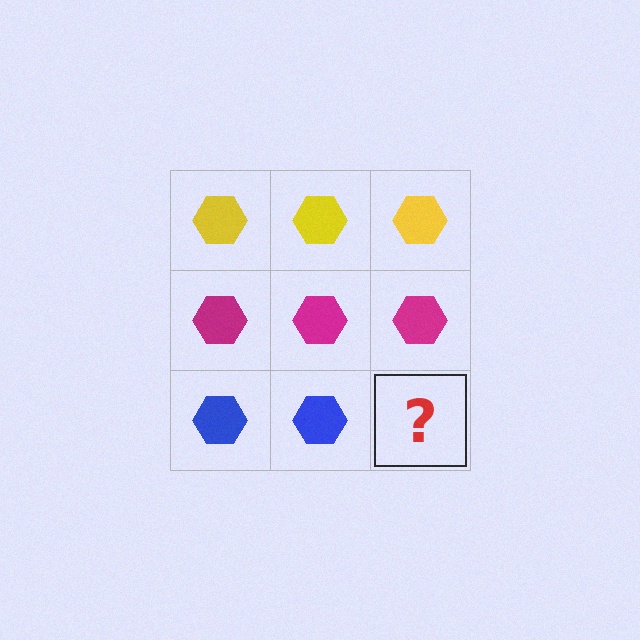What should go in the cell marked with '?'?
The missing cell should contain a blue hexagon.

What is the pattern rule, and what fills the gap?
The rule is that each row has a consistent color. The gap should be filled with a blue hexagon.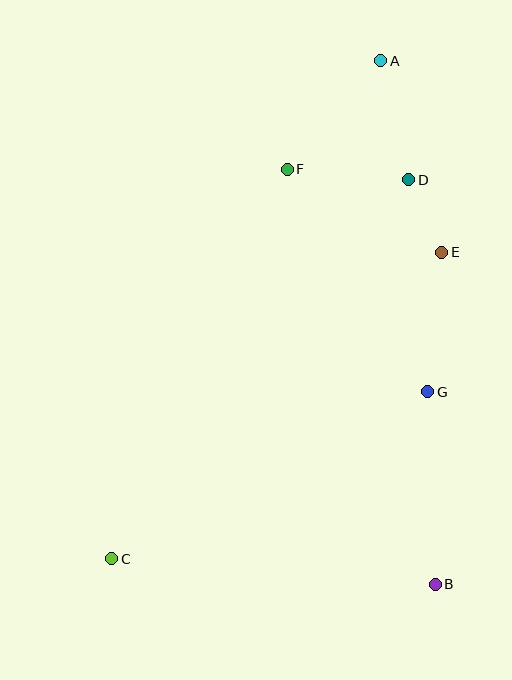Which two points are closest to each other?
Points D and E are closest to each other.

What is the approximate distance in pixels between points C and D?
The distance between C and D is approximately 481 pixels.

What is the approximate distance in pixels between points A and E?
The distance between A and E is approximately 201 pixels.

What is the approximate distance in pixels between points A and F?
The distance between A and F is approximately 143 pixels.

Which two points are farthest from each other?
Points A and C are farthest from each other.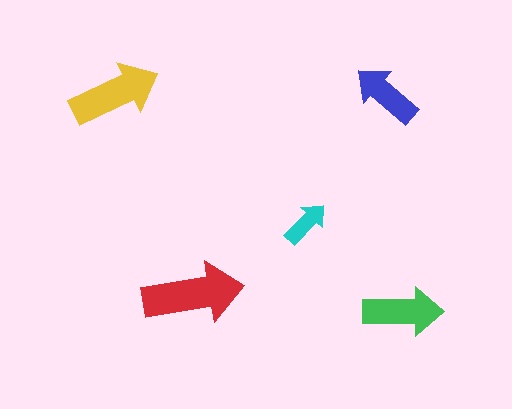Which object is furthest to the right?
The green arrow is rightmost.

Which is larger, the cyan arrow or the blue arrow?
The blue one.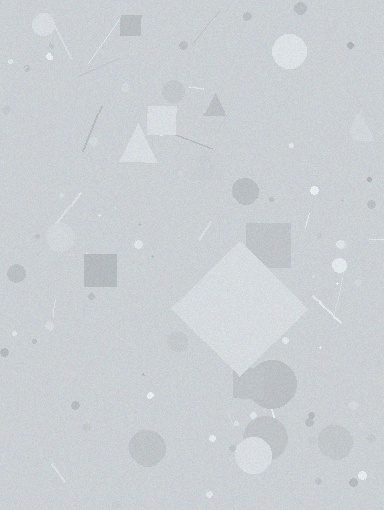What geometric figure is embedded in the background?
A diamond is embedded in the background.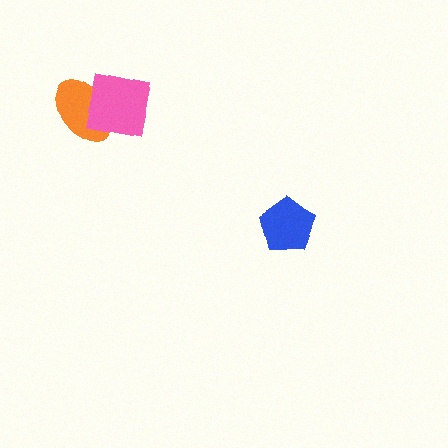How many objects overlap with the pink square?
1 object overlaps with the pink square.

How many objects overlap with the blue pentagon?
0 objects overlap with the blue pentagon.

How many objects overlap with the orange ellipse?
1 object overlaps with the orange ellipse.